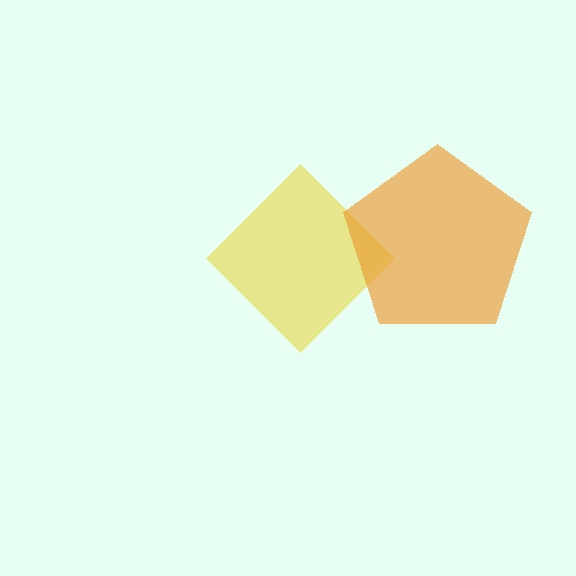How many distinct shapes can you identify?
There are 2 distinct shapes: a yellow diamond, an orange pentagon.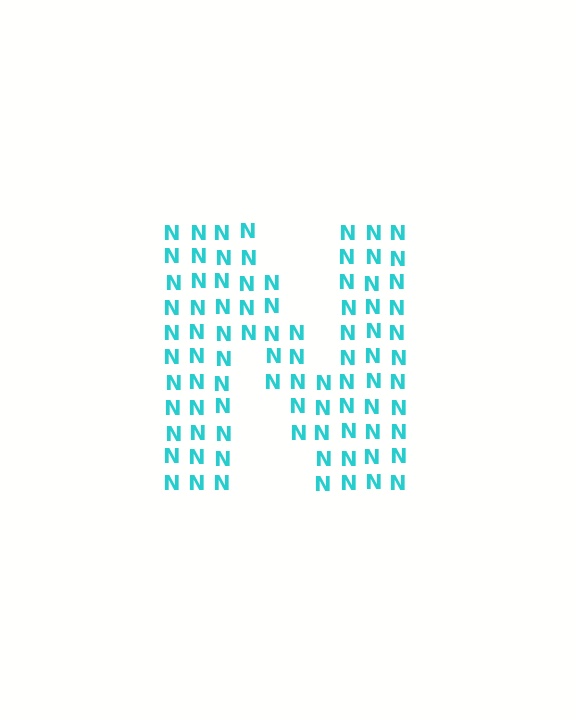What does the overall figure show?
The overall figure shows the letter N.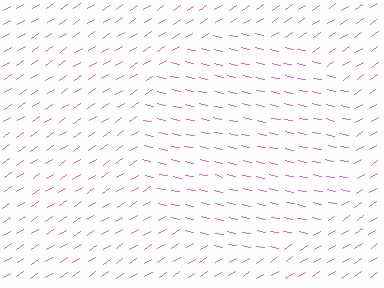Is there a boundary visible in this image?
Yes, there is a texture boundary formed by a change in line orientation.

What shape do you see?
I see a circle.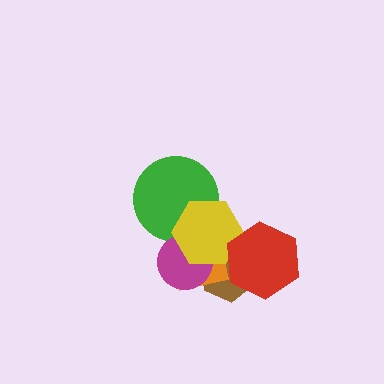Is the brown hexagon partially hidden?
Yes, it is partially covered by another shape.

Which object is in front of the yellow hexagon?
The red hexagon is in front of the yellow hexagon.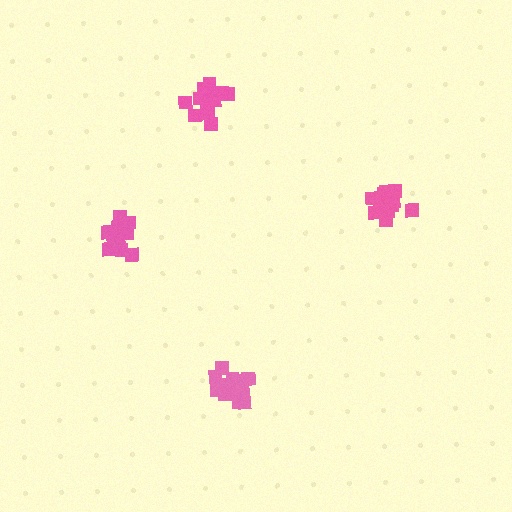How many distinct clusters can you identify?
There are 4 distinct clusters.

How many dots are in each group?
Group 1: 15 dots, Group 2: 16 dots, Group 3: 13 dots, Group 4: 14 dots (58 total).